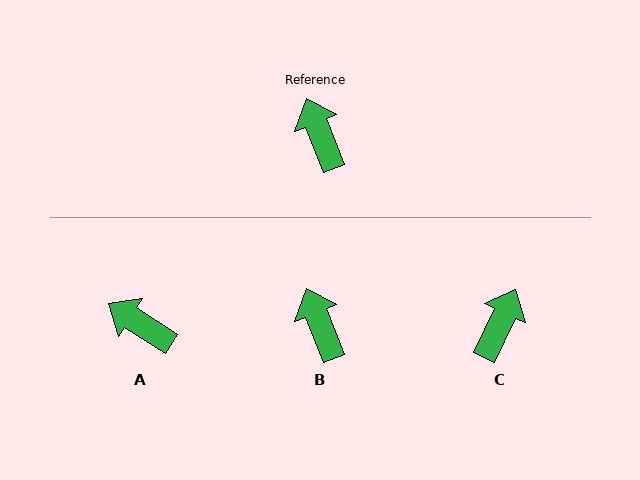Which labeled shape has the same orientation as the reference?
B.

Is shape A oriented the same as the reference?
No, it is off by about 36 degrees.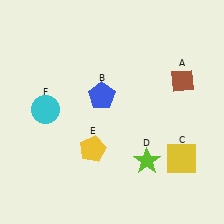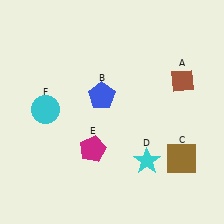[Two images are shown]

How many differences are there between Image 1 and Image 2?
There are 3 differences between the two images.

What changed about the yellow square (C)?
In Image 1, C is yellow. In Image 2, it changed to brown.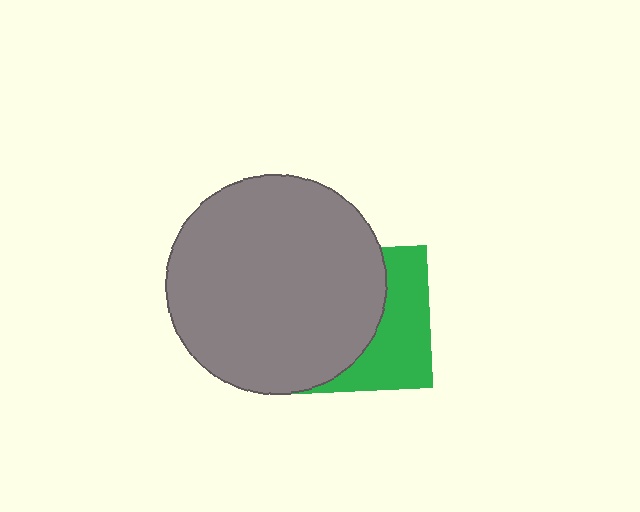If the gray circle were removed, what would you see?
You would see the complete green square.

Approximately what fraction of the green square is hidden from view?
Roughly 58% of the green square is hidden behind the gray circle.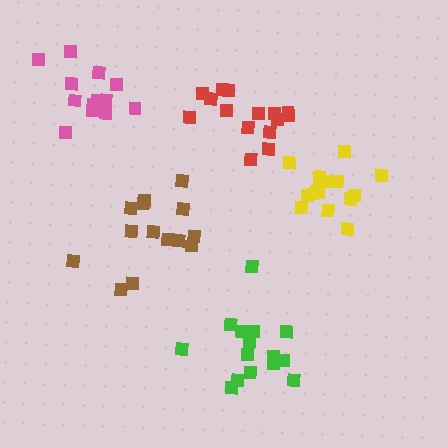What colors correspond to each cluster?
The clusters are colored: brown, red, pink, green, yellow.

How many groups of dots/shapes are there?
There are 5 groups.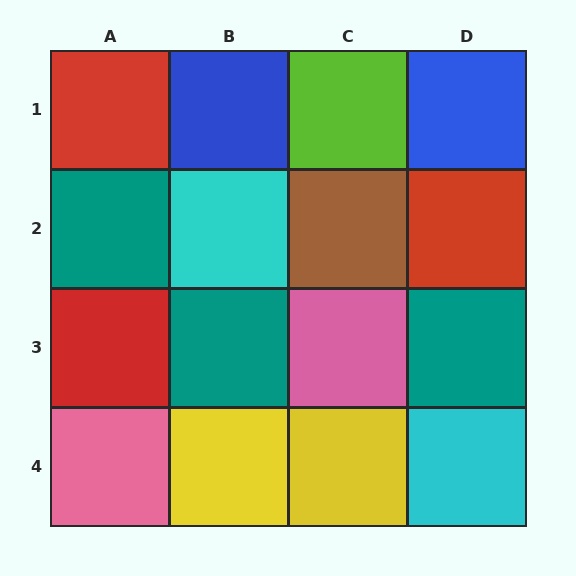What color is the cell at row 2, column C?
Brown.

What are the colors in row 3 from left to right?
Red, teal, pink, teal.